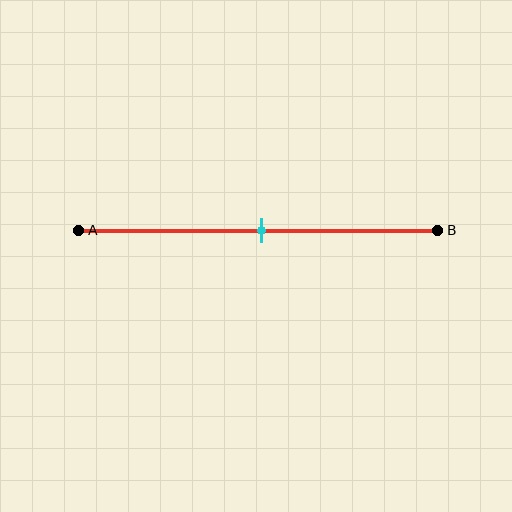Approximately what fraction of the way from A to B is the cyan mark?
The cyan mark is approximately 50% of the way from A to B.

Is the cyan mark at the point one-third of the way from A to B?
No, the mark is at about 50% from A, not at the 33% one-third point.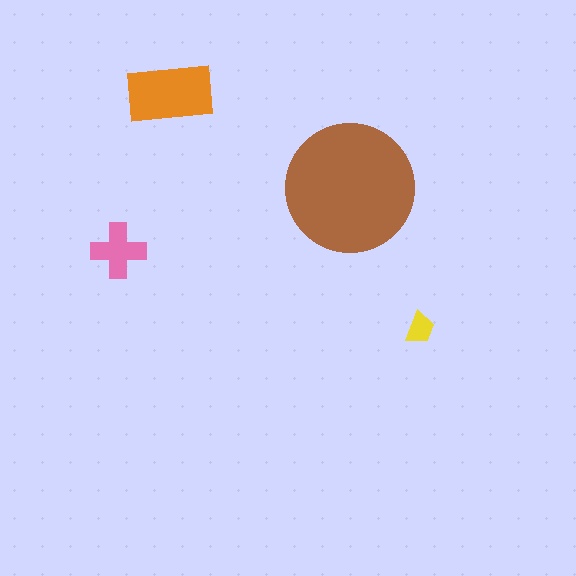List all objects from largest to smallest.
The brown circle, the orange rectangle, the pink cross, the yellow trapezoid.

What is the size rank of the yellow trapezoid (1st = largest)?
4th.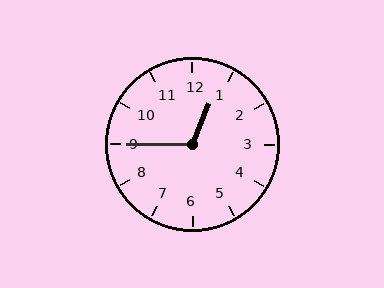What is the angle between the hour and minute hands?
Approximately 112 degrees.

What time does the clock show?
12:45.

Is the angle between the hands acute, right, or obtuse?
It is obtuse.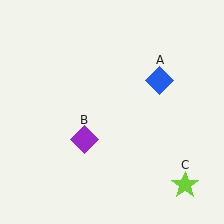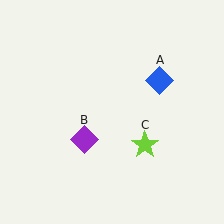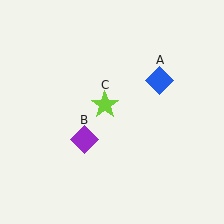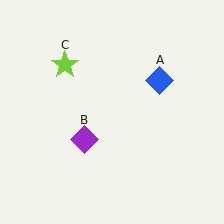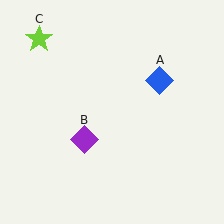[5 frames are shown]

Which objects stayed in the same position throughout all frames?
Blue diamond (object A) and purple diamond (object B) remained stationary.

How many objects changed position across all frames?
1 object changed position: lime star (object C).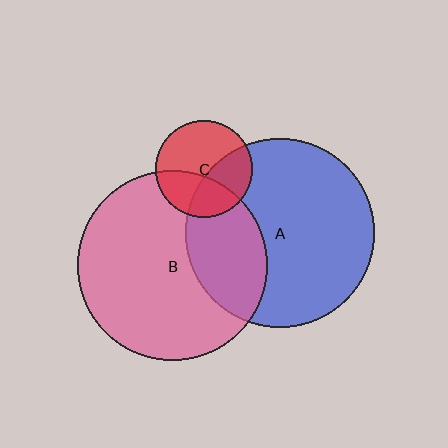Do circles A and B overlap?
Yes.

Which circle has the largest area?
Circle B (pink).